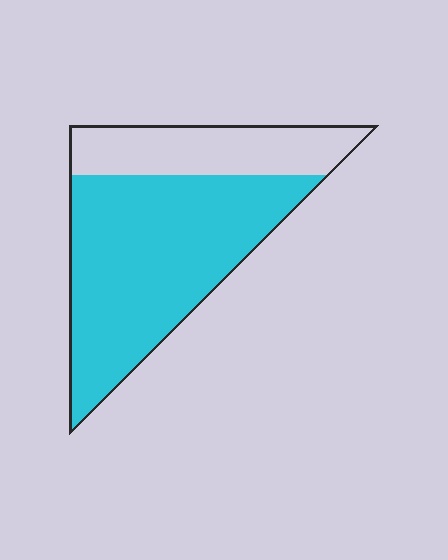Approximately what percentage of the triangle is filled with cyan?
Approximately 70%.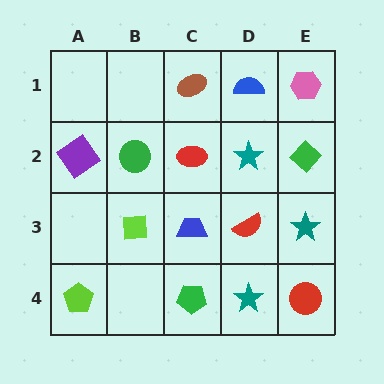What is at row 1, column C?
A brown ellipse.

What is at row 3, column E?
A teal star.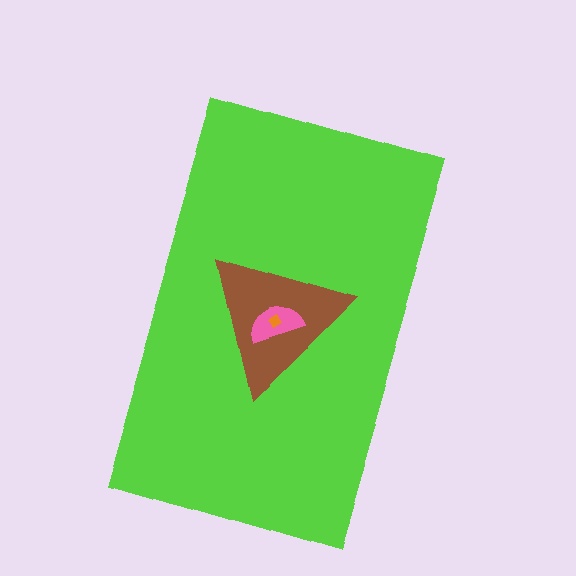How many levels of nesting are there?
4.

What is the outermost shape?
The lime rectangle.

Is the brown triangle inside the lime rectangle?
Yes.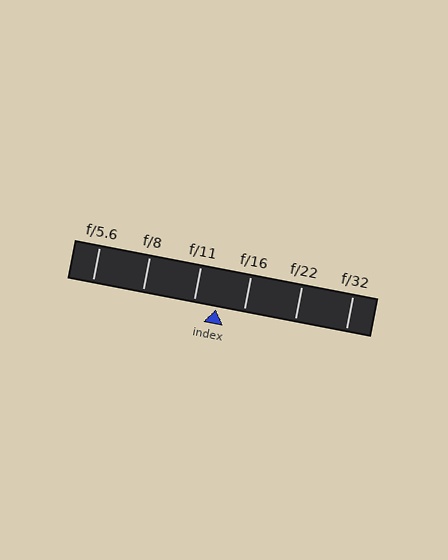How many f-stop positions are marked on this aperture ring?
There are 6 f-stop positions marked.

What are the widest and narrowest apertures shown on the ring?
The widest aperture shown is f/5.6 and the narrowest is f/32.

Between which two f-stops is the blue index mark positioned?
The index mark is between f/11 and f/16.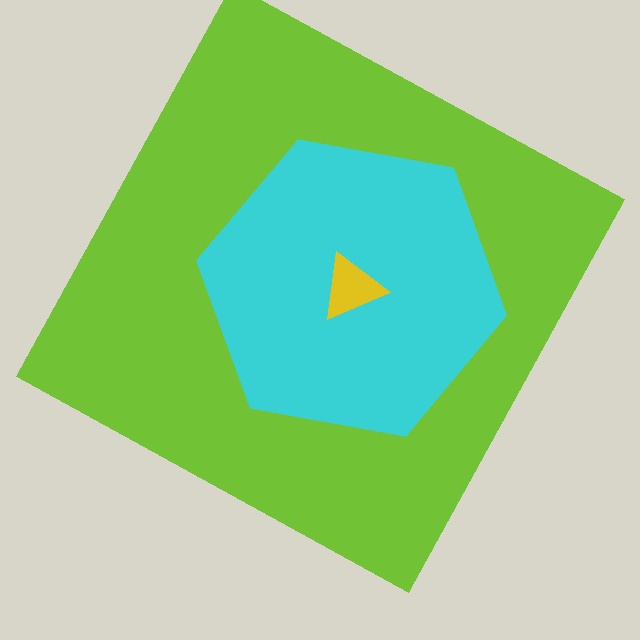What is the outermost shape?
The lime square.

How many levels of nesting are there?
3.